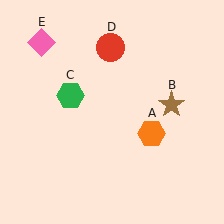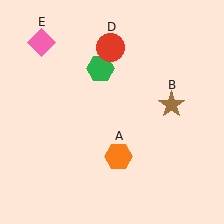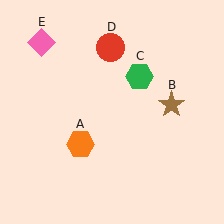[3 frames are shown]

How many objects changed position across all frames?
2 objects changed position: orange hexagon (object A), green hexagon (object C).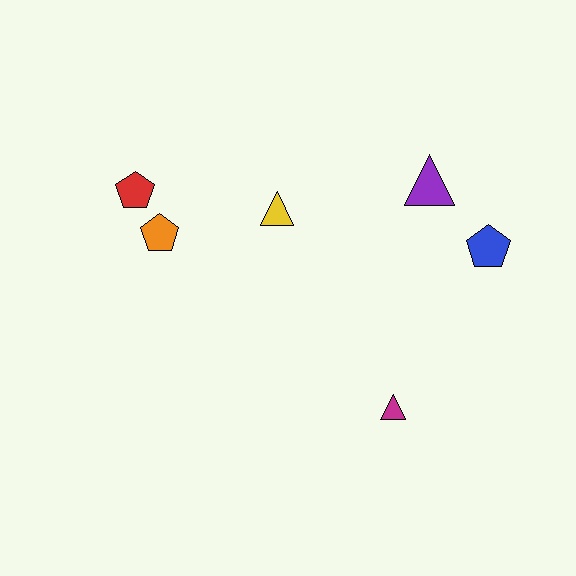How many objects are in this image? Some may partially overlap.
There are 6 objects.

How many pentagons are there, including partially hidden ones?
There are 3 pentagons.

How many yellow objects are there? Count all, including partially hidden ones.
There is 1 yellow object.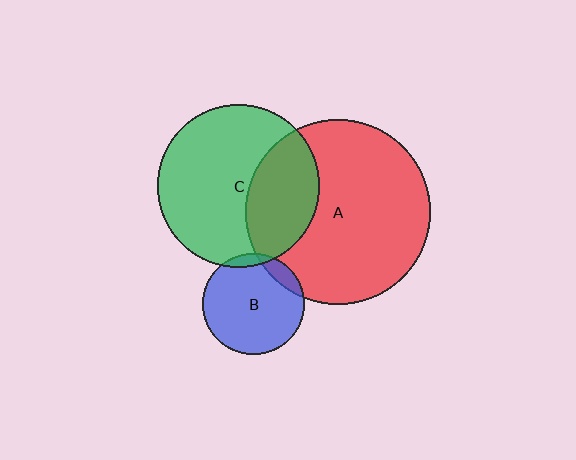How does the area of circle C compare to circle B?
Approximately 2.5 times.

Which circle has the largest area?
Circle A (red).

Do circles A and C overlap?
Yes.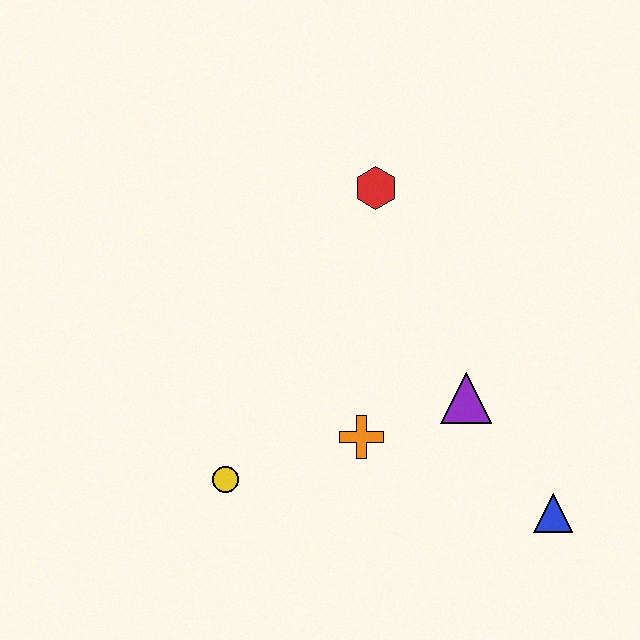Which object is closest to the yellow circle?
The orange cross is closest to the yellow circle.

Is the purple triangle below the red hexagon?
Yes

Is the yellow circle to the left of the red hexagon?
Yes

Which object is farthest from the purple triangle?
The yellow circle is farthest from the purple triangle.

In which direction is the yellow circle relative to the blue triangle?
The yellow circle is to the left of the blue triangle.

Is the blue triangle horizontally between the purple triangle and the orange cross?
No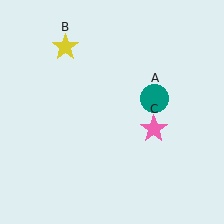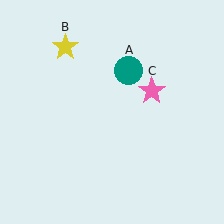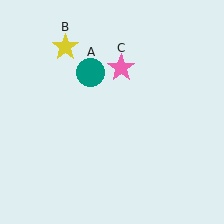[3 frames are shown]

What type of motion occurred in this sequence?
The teal circle (object A), pink star (object C) rotated counterclockwise around the center of the scene.